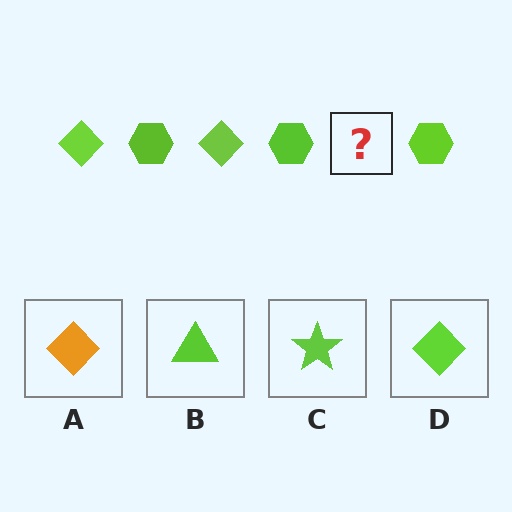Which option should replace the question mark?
Option D.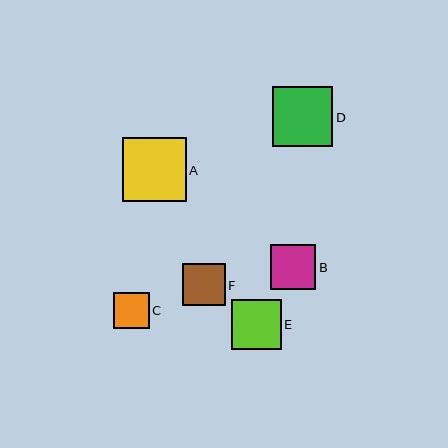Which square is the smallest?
Square C is the smallest with a size of approximately 36 pixels.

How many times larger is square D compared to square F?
Square D is approximately 1.4 times the size of square F.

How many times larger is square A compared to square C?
Square A is approximately 1.8 times the size of square C.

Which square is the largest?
Square A is the largest with a size of approximately 64 pixels.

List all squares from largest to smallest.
From largest to smallest: A, D, E, B, F, C.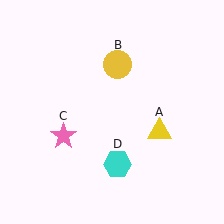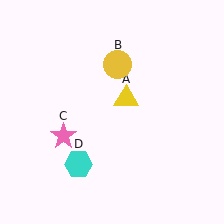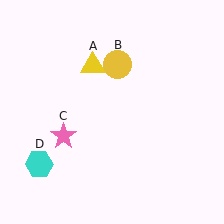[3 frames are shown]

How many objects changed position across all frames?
2 objects changed position: yellow triangle (object A), cyan hexagon (object D).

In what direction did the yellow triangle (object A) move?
The yellow triangle (object A) moved up and to the left.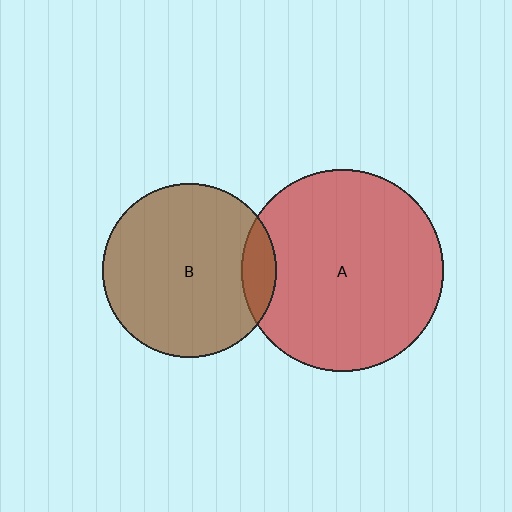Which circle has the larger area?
Circle A (red).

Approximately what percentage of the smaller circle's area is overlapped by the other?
Approximately 10%.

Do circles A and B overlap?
Yes.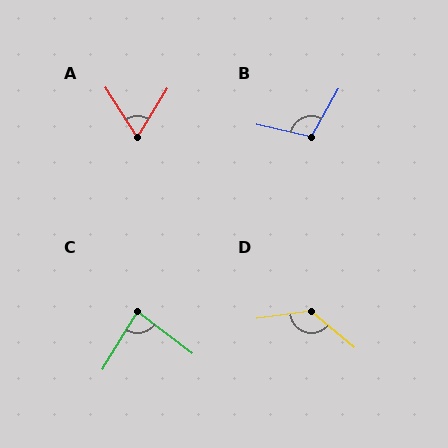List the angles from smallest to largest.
A (65°), C (84°), B (107°), D (132°).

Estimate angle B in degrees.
Approximately 107 degrees.